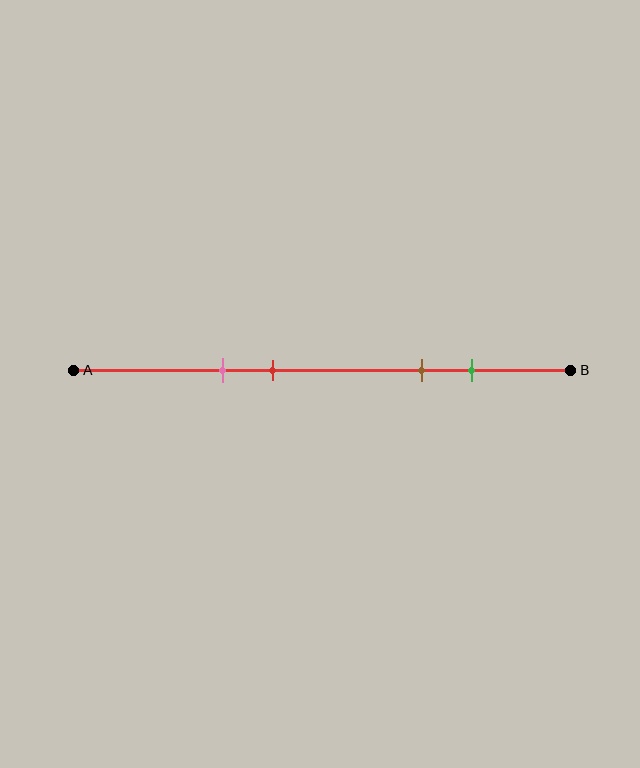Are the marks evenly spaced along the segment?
No, the marks are not evenly spaced.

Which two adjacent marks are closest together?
The pink and red marks are the closest adjacent pair.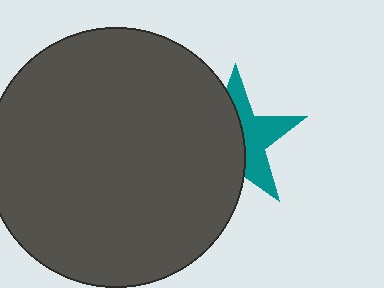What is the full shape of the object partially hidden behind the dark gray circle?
The partially hidden object is a teal star.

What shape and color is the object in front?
The object in front is a dark gray circle.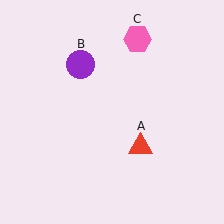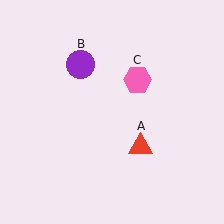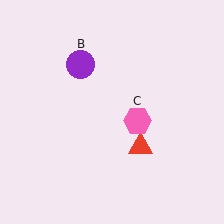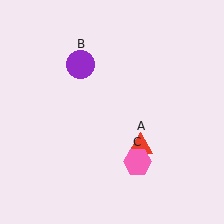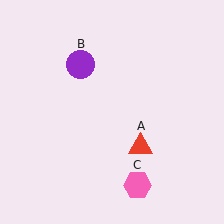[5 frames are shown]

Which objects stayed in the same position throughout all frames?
Red triangle (object A) and purple circle (object B) remained stationary.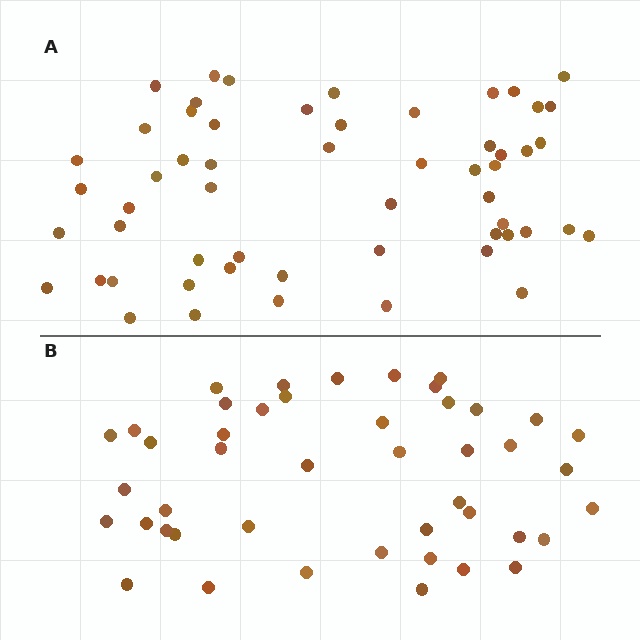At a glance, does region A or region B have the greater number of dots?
Region A (the top region) has more dots.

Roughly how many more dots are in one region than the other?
Region A has roughly 12 or so more dots than region B.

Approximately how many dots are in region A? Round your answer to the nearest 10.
About 60 dots. (The exact count is 56, which rounds to 60.)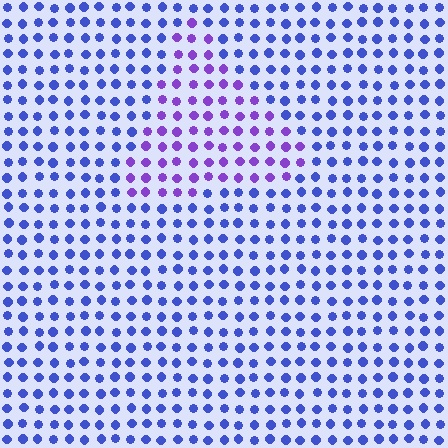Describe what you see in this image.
The image is filled with small blue elements in a uniform arrangement. A triangle-shaped region is visible where the elements are tinted to a slightly different hue, forming a subtle color boundary.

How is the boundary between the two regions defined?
The boundary is defined purely by a slight shift in hue (about 38 degrees). Spacing, size, and orientation are identical on both sides.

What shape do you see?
I see a triangle.